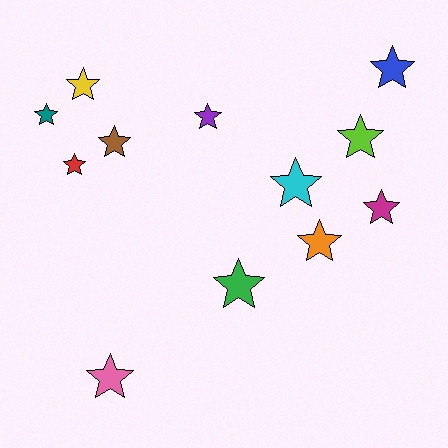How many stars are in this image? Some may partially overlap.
There are 12 stars.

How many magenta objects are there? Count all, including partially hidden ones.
There is 1 magenta object.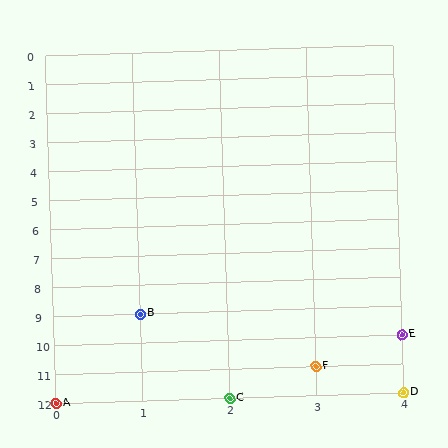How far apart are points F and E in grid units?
Points F and E are 1 column and 1 row apart (about 1.4 grid units diagonally).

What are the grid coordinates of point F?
Point F is at grid coordinates (3, 11).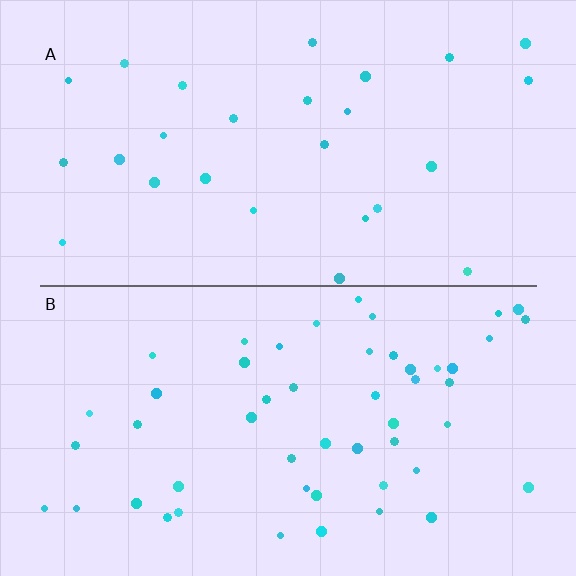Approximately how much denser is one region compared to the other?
Approximately 1.9× — region B over region A.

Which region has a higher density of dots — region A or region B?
B (the bottom).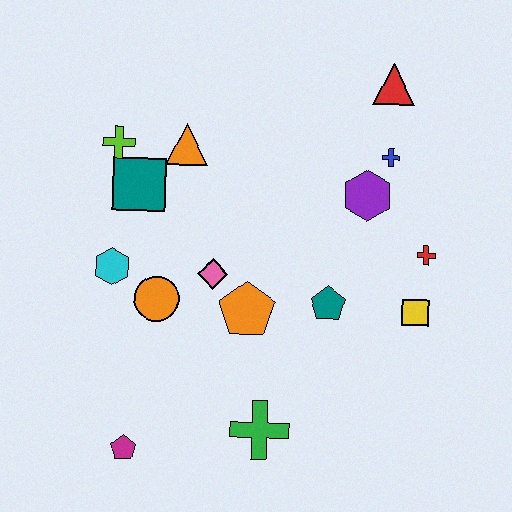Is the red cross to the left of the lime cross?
No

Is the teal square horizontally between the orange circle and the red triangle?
No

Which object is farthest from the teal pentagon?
The lime cross is farthest from the teal pentagon.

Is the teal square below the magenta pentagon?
No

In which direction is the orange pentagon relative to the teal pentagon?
The orange pentagon is to the left of the teal pentagon.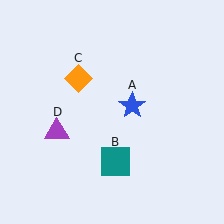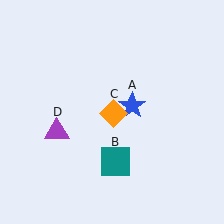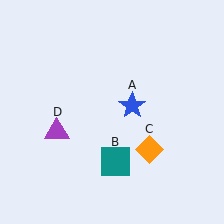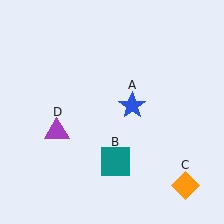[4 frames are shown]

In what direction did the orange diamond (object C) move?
The orange diamond (object C) moved down and to the right.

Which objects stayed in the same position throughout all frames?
Blue star (object A) and teal square (object B) and purple triangle (object D) remained stationary.